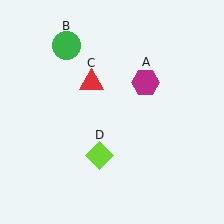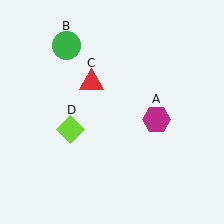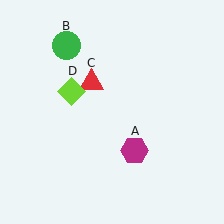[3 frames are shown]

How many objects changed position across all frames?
2 objects changed position: magenta hexagon (object A), lime diamond (object D).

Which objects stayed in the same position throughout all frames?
Green circle (object B) and red triangle (object C) remained stationary.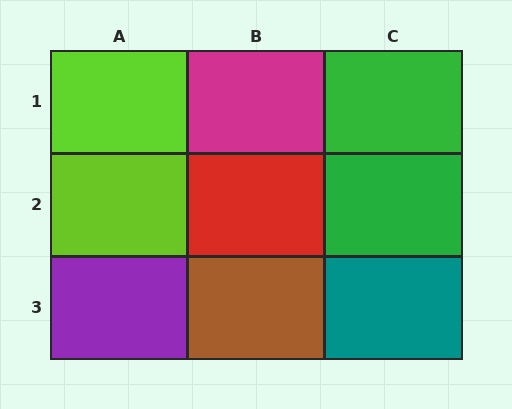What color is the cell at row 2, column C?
Green.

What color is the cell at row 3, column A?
Purple.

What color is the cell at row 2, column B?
Red.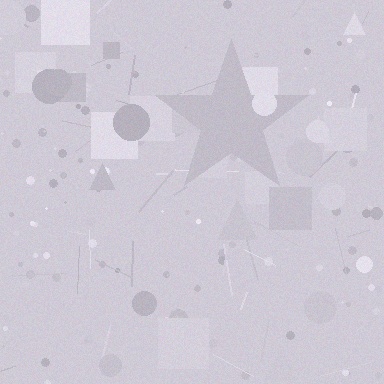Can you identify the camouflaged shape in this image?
The camouflaged shape is a star.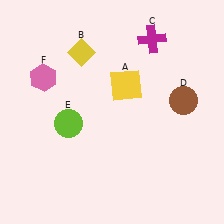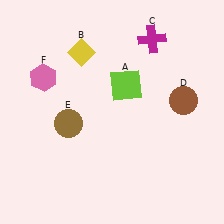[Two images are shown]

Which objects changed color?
A changed from yellow to lime. E changed from lime to brown.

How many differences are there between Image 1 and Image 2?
There are 2 differences between the two images.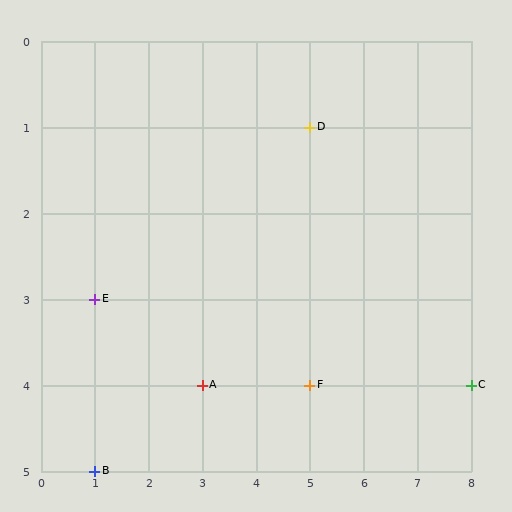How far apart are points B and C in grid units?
Points B and C are 7 columns and 1 row apart (about 7.1 grid units diagonally).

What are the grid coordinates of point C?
Point C is at grid coordinates (8, 4).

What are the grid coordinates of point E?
Point E is at grid coordinates (1, 3).